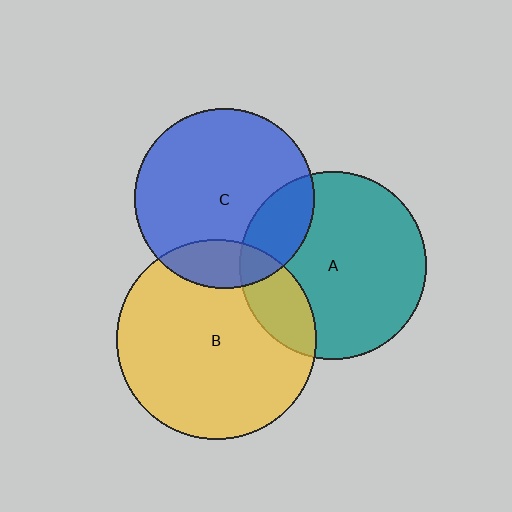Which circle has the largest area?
Circle B (yellow).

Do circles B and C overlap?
Yes.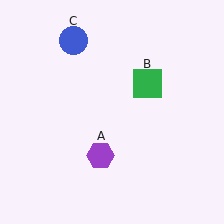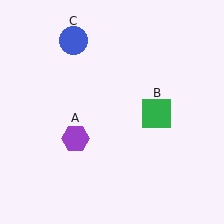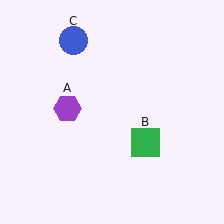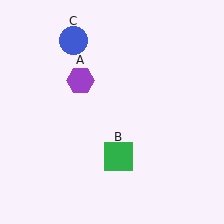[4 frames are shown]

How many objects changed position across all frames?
2 objects changed position: purple hexagon (object A), green square (object B).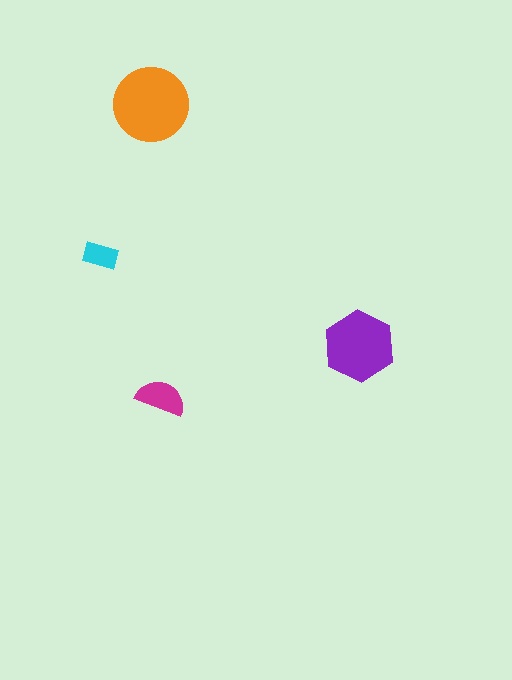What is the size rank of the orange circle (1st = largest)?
1st.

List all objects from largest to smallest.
The orange circle, the purple hexagon, the magenta semicircle, the cyan rectangle.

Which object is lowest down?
The magenta semicircle is bottommost.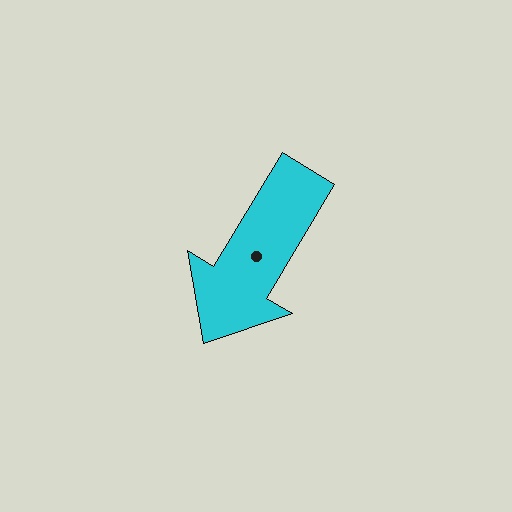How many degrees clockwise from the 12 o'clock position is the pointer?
Approximately 211 degrees.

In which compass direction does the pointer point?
Southwest.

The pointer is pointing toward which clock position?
Roughly 7 o'clock.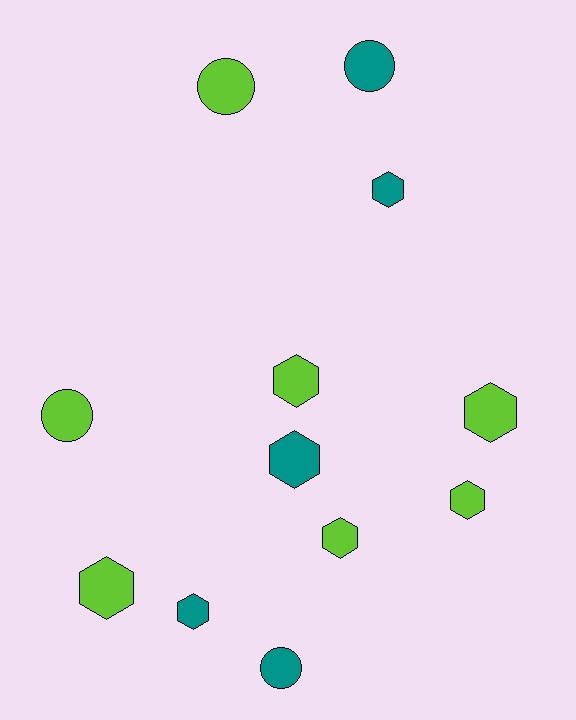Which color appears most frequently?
Lime, with 7 objects.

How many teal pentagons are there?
There are no teal pentagons.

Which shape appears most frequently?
Hexagon, with 8 objects.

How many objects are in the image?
There are 12 objects.